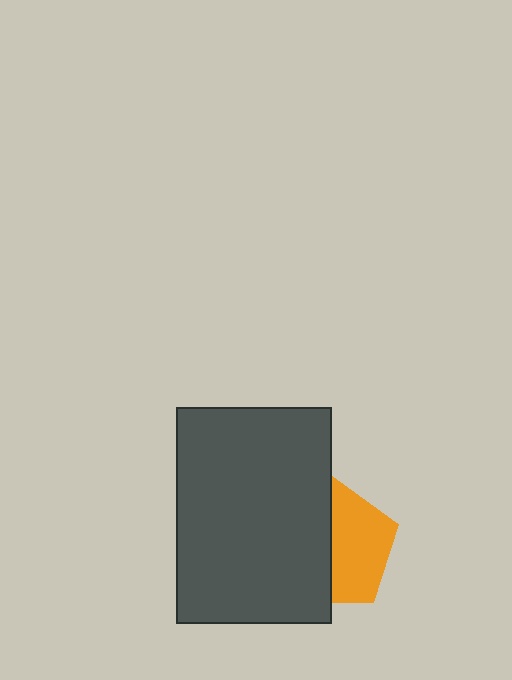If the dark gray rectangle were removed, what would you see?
You would see the complete orange pentagon.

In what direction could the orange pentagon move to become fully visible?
The orange pentagon could move right. That would shift it out from behind the dark gray rectangle entirely.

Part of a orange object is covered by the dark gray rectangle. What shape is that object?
It is a pentagon.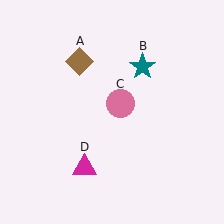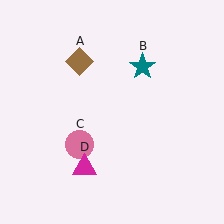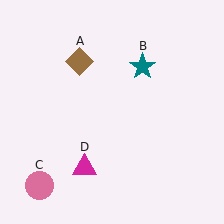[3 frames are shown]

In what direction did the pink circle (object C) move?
The pink circle (object C) moved down and to the left.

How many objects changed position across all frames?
1 object changed position: pink circle (object C).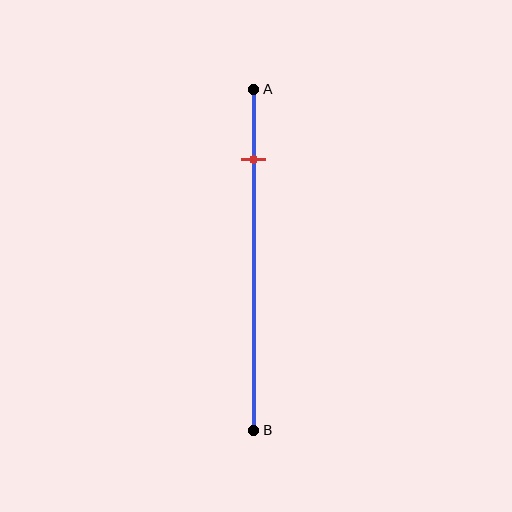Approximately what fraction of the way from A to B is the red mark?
The red mark is approximately 20% of the way from A to B.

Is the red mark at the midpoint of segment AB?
No, the mark is at about 20% from A, not at the 50% midpoint.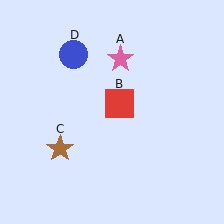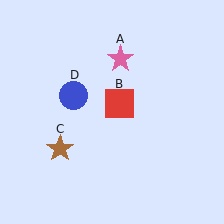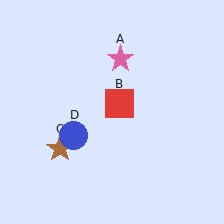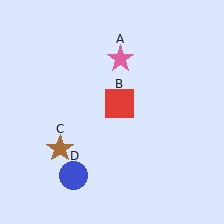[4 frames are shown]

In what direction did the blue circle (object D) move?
The blue circle (object D) moved down.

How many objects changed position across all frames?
1 object changed position: blue circle (object D).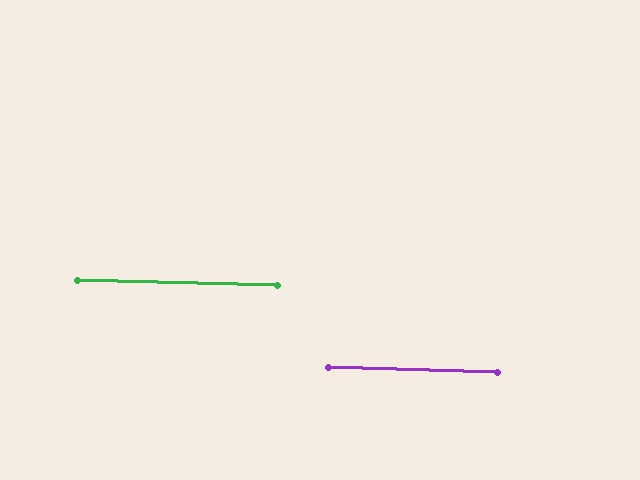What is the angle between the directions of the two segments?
Approximately 0 degrees.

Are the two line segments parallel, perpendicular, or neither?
Parallel — their directions differ by only 0.3°.